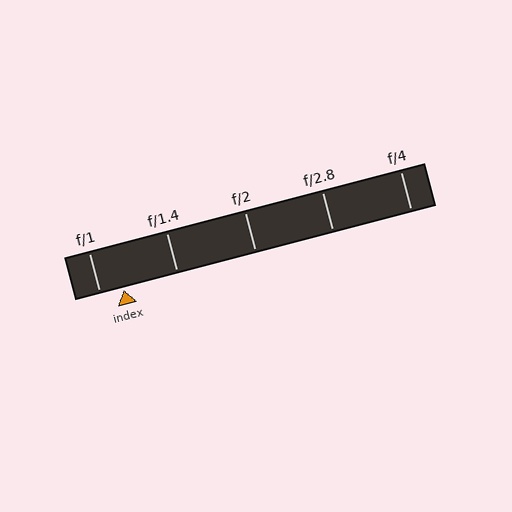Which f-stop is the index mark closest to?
The index mark is closest to f/1.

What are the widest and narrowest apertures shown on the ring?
The widest aperture shown is f/1 and the narrowest is f/4.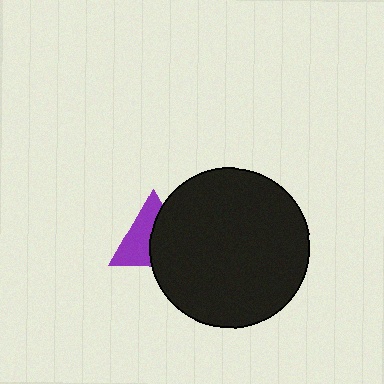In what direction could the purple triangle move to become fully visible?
The purple triangle could move left. That would shift it out from behind the black circle entirely.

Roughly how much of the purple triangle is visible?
About half of it is visible (roughly 51%).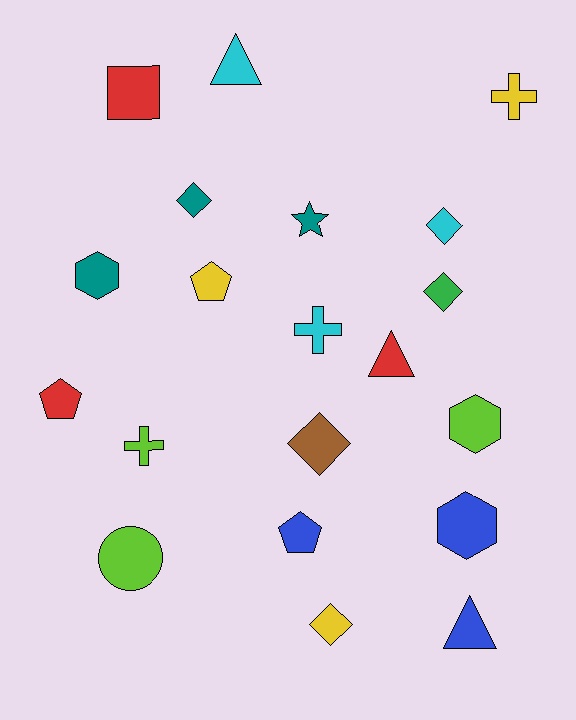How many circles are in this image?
There is 1 circle.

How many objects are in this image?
There are 20 objects.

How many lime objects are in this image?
There are 3 lime objects.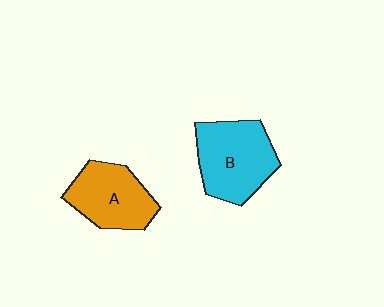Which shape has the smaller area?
Shape A (orange).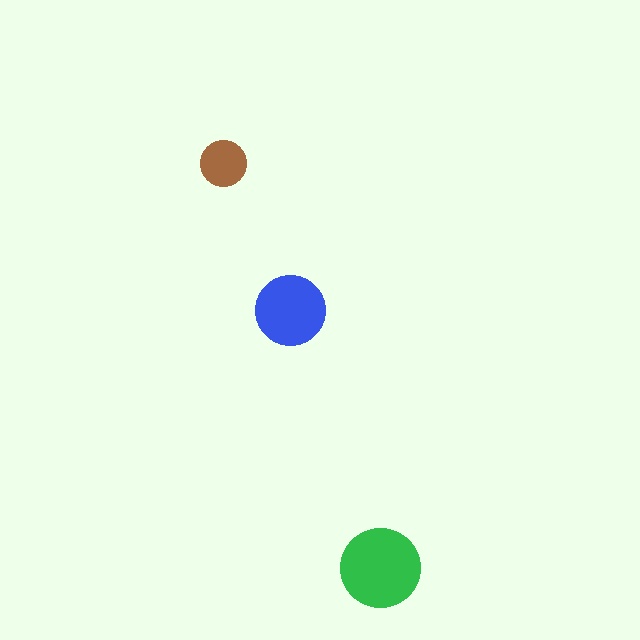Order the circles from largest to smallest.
the green one, the blue one, the brown one.